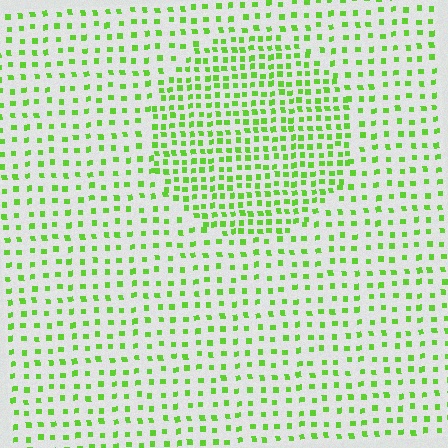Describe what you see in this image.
The image contains small lime elements arranged at two different densities. A circle-shaped region is visible where the elements are more densely packed than the surrounding area.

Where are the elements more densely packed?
The elements are more densely packed inside the circle boundary.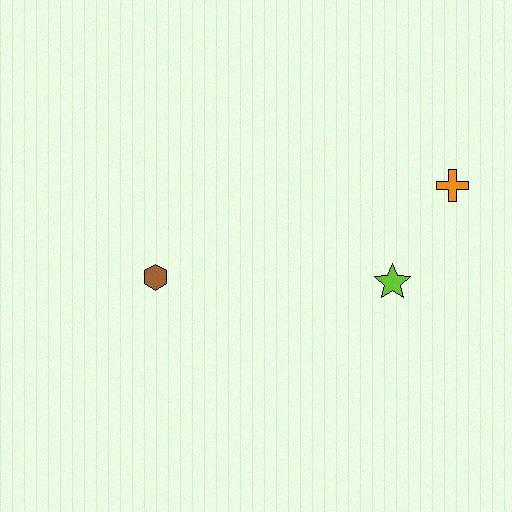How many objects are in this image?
There are 3 objects.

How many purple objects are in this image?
There are no purple objects.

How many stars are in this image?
There is 1 star.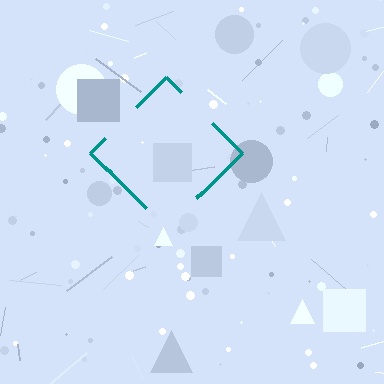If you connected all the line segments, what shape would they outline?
They would outline a diamond.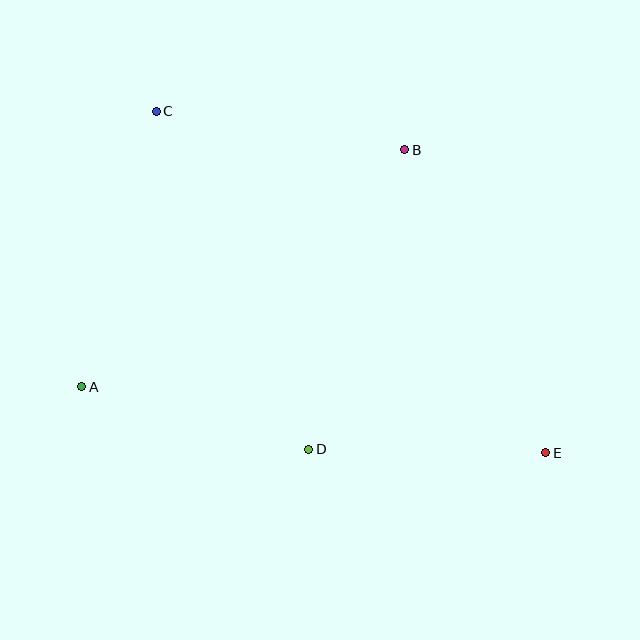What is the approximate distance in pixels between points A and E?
The distance between A and E is approximately 469 pixels.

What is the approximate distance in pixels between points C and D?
The distance between C and D is approximately 371 pixels.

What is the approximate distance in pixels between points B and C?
The distance between B and C is approximately 251 pixels.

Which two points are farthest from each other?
Points C and E are farthest from each other.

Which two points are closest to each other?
Points A and D are closest to each other.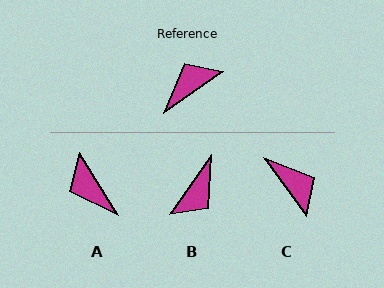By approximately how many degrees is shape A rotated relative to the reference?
Approximately 87 degrees counter-clockwise.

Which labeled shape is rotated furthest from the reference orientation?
B, about 160 degrees away.